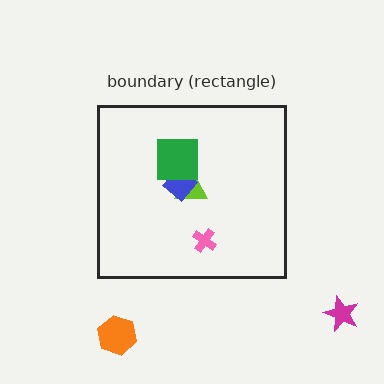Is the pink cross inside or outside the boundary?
Inside.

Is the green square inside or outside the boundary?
Inside.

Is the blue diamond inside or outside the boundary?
Inside.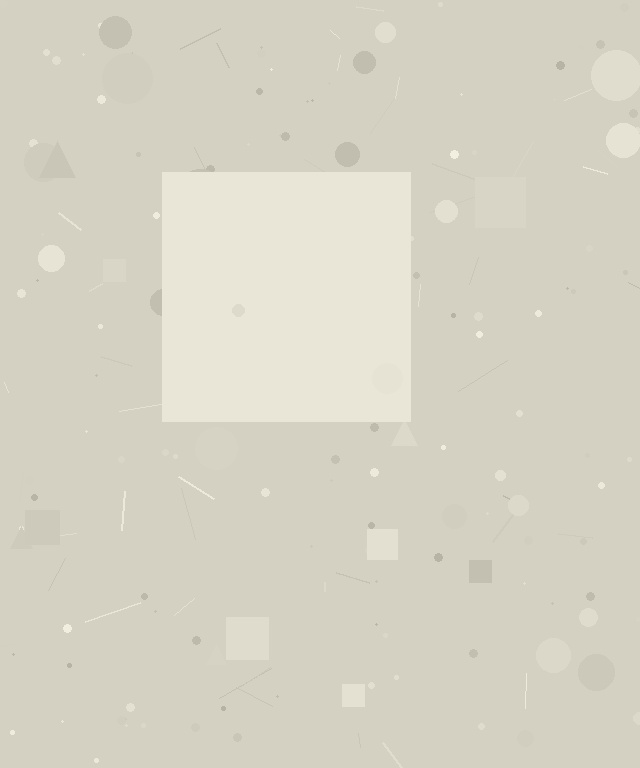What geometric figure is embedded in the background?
A square is embedded in the background.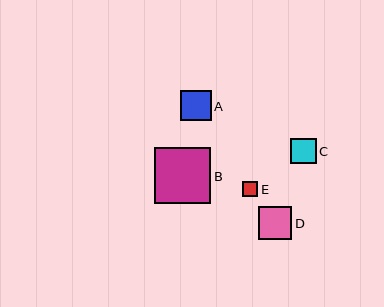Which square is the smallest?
Square E is the smallest with a size of approximately 16 pixels.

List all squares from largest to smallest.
From largest to smallest: B, D, A, C, E.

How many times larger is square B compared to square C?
Square B is approximately 2.2 times the size of square C.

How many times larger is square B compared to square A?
Square B is approximately 1.8 times the size of square A.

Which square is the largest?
Square B is the largest with a size of approximately 56 pixels.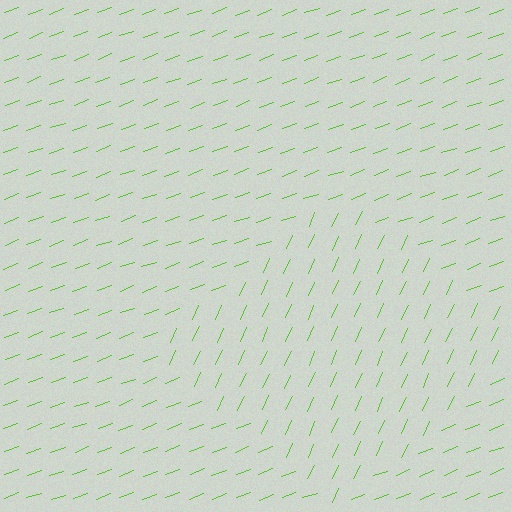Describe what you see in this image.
The image is filled with small lime line segments. A diamond region in the image has lines oriented differently from the surrounding lines, creating a visible texture boundary.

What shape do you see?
I see a diamond.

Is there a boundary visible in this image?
Yes, there is a texture boundary formed by a change in line orientation.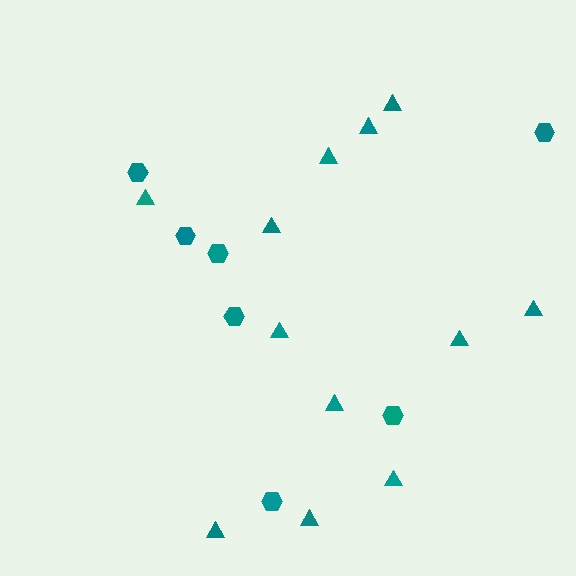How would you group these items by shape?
There are 2 groups: one group of hexagons (7) and one group of triangles (12).